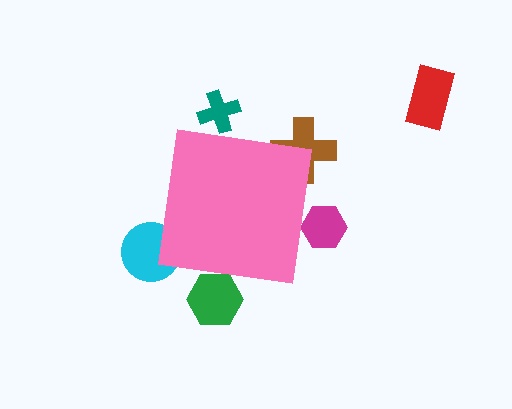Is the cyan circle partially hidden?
Yes, the cyan circle is partially hidden behind the pink square.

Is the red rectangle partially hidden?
No, the red rectangle is fully visible.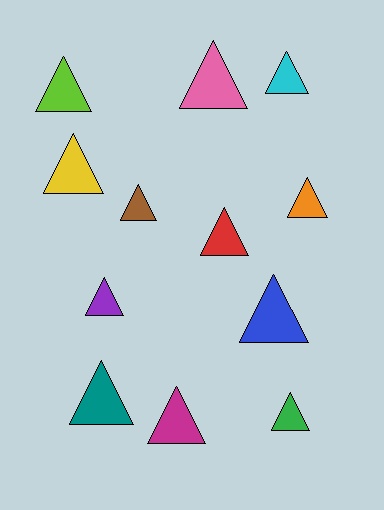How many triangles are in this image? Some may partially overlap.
There are 12 triangles.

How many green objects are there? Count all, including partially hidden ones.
There is 1 green object.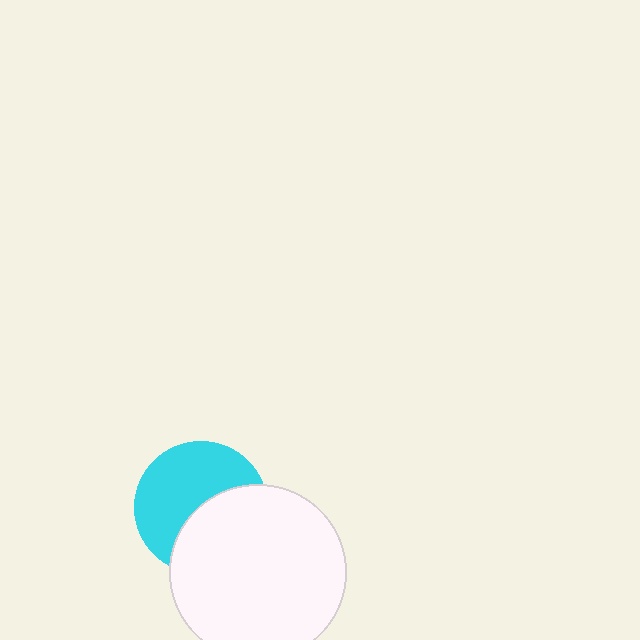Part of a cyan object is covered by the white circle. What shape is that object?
It is a circle.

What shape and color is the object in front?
The object in front is a white circle.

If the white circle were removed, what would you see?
You would see the complete cyan circle.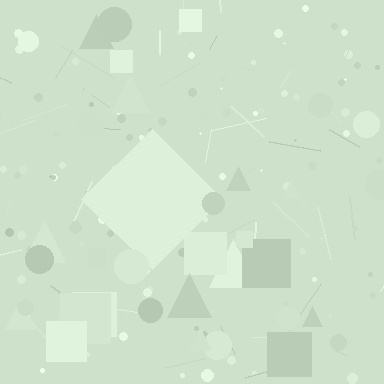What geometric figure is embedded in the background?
A diamond is embedded in the background.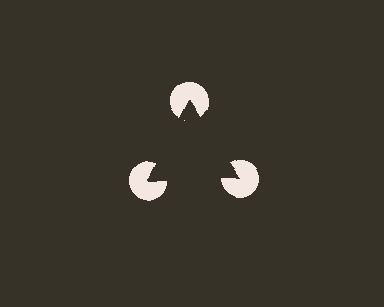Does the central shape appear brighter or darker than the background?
It typically appears slightly darker than the background, even though no actual brightness change is drawn.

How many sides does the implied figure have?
3 sides.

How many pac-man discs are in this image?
There are 3 — one at each vertex of the illusory triangle.